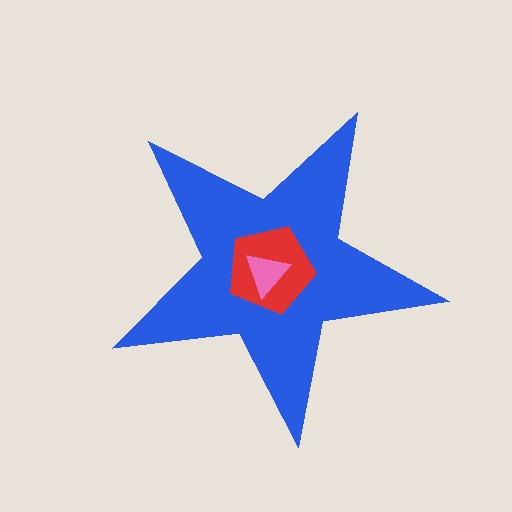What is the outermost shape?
The blue star.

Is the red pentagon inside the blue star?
Yes.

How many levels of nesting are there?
3.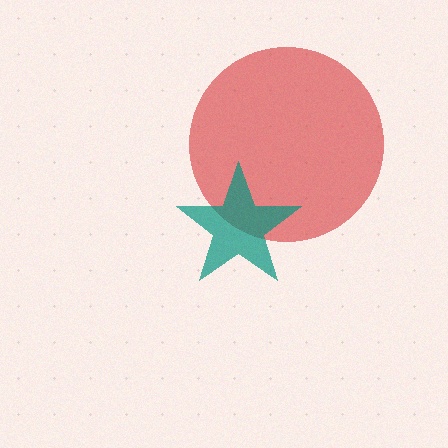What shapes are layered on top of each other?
The layered shapes are: a red circle, a teal star.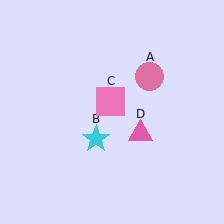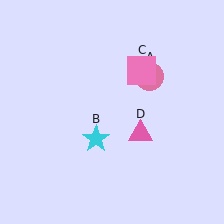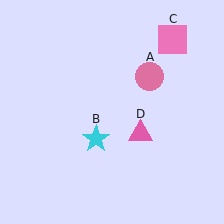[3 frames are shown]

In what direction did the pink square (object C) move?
The pink square (object C) moved up and to the right.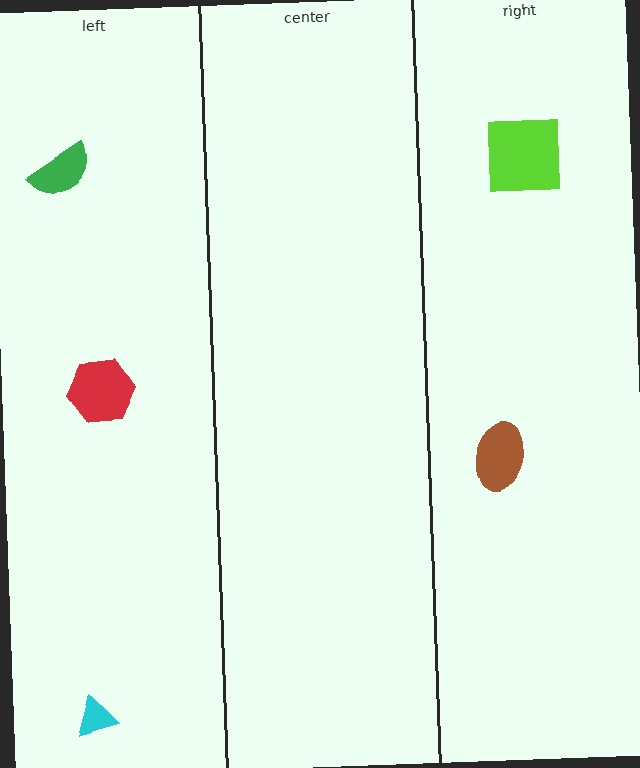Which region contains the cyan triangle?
The left region.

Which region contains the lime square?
The right region.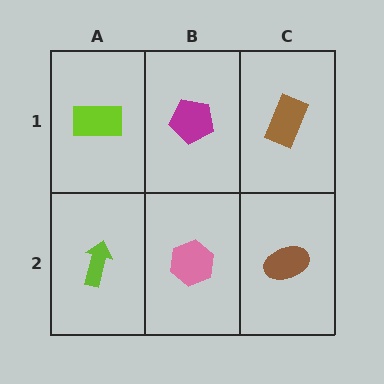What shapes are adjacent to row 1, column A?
A lime arrow (row 2, column A), a magenta pentagon (row 1, column B).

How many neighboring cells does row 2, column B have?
3.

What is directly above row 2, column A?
A lime rectangle.